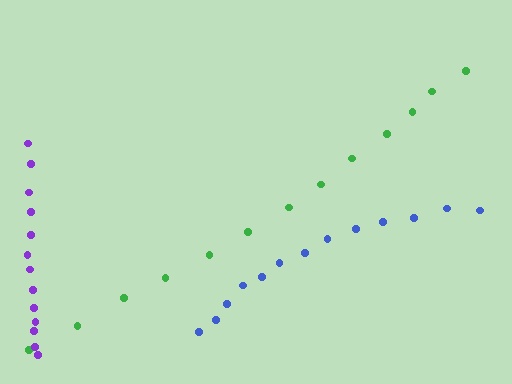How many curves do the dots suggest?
There are 3 distinct paths.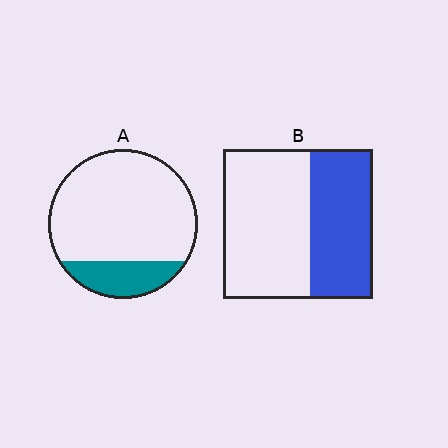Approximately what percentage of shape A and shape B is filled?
A is approximately 20% and B is approximately 40%.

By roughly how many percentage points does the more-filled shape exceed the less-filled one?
By roughly 20 percentage points (B over A).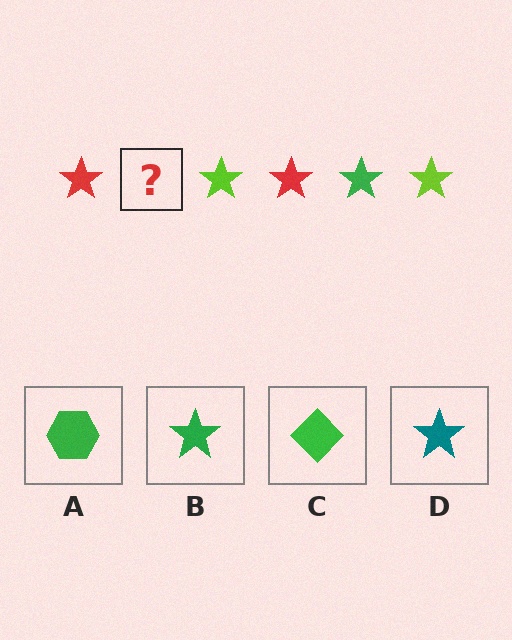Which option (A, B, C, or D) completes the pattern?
B.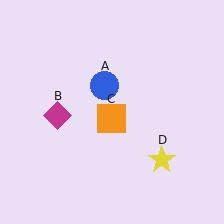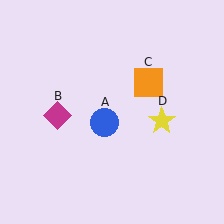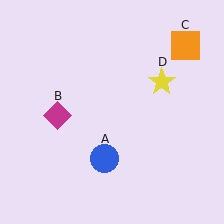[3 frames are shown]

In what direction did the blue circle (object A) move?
The blue circle (object A) moved down.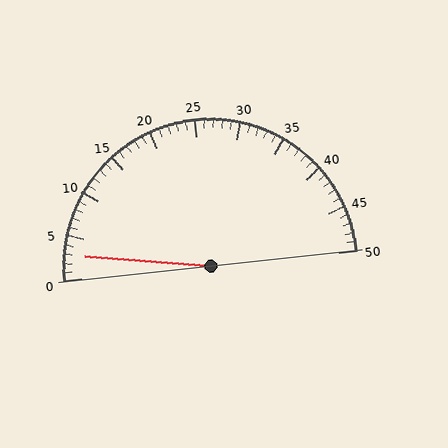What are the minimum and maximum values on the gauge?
The gauge ranges from 0 to 50.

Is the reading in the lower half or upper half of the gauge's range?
The reading is in the lower half of the range (0 to 50).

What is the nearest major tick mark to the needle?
The nearest major tick mark is 5.